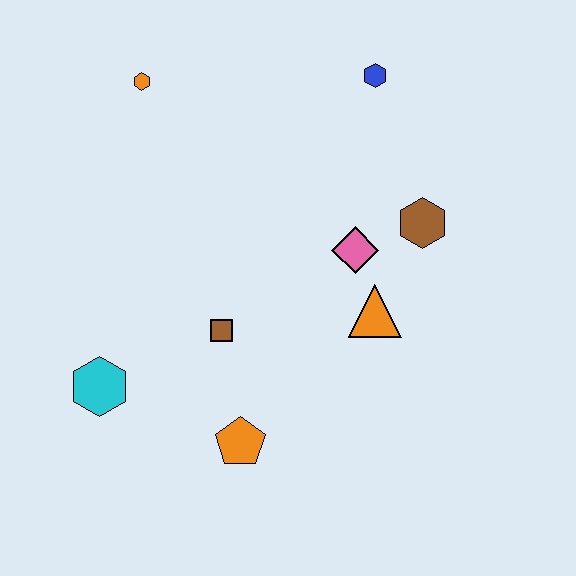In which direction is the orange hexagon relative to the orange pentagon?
The orange hexagon is above the orange pentagon.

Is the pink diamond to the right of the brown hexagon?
No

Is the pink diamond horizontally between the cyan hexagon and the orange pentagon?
No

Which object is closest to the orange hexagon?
The blue hexagon is closest to the orange hexagon.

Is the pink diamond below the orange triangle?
No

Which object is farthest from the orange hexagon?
The orange pentagon is farthest from the orange hexagon.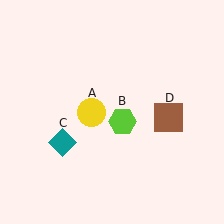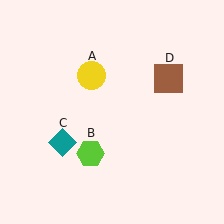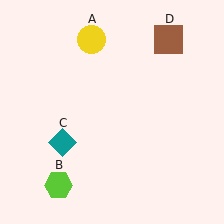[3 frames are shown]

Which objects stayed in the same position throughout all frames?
Teal diamond (object C) remained stationary.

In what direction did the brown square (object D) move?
The brown square (object D) moved up.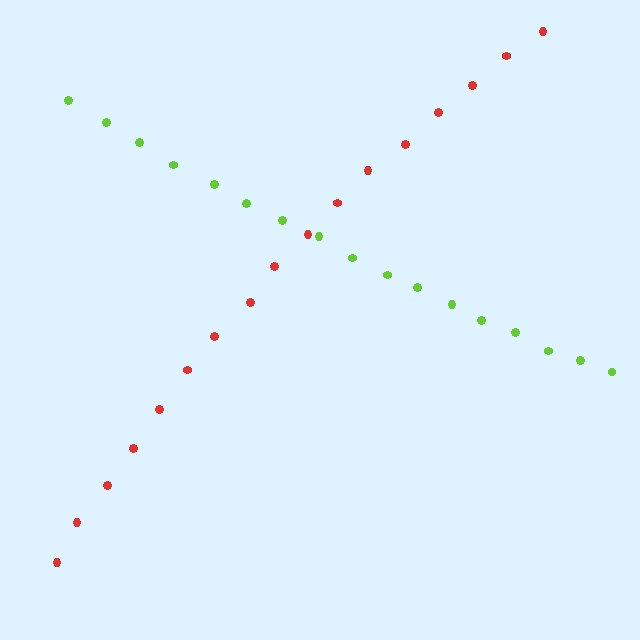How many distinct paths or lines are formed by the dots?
There are 2 distinct paths.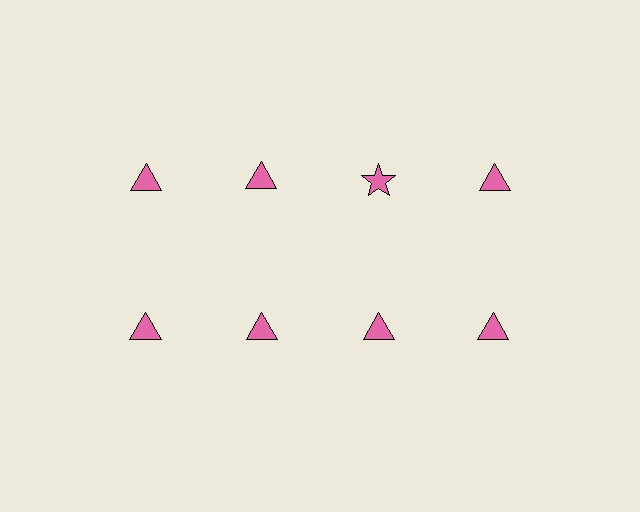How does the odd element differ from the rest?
It has a different shape: star instead of triangle.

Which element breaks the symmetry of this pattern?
The pink star in the top row, center column breaks the symmetry. All other shapes are pink triangles.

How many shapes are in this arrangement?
There are 8 shapes arranged in a grid pattern.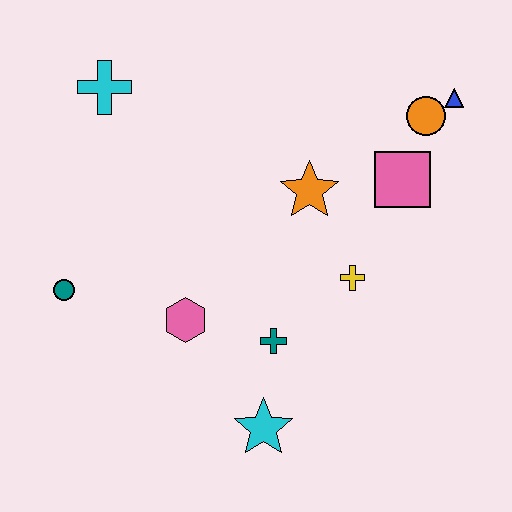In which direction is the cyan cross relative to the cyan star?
The cyan cross is above the cyan star.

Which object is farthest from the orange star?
The teal circle is farthest from the orange star.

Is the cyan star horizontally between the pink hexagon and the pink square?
Yes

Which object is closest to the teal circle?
The pink hexagon is closest to the teal circle.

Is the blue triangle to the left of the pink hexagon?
No